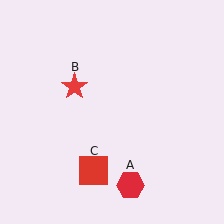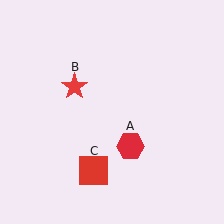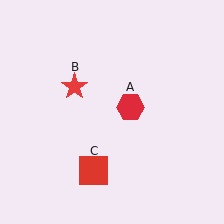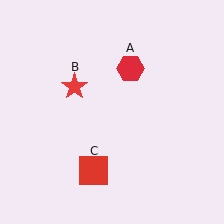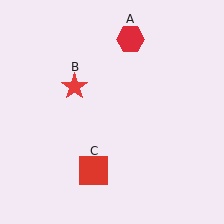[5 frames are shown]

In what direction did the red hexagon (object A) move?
The red hexagon (object A) moved up.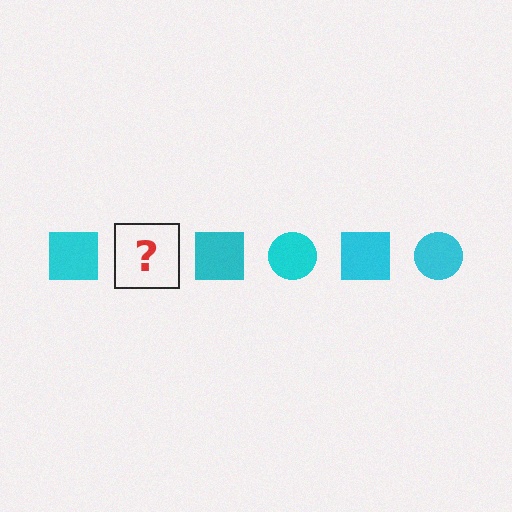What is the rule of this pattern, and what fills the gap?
The rule is that the pattern cycles through square, circle shapes in cyan. The gap should be filled with a cyan circle.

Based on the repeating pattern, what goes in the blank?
The blank should be a cyan circle.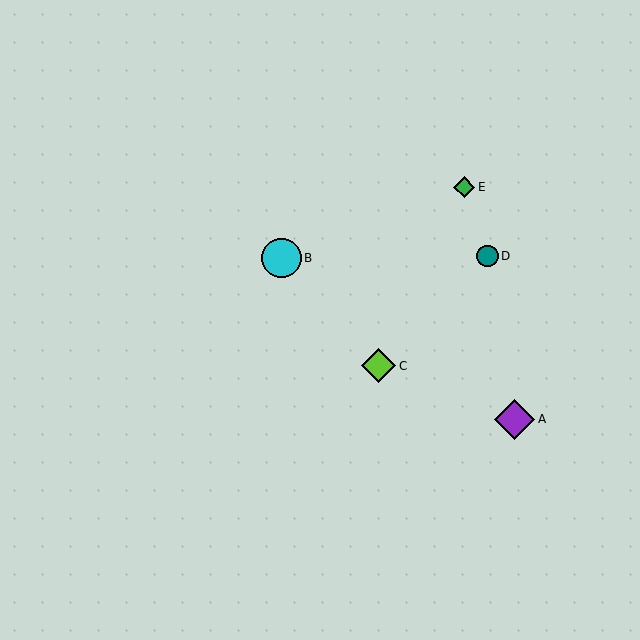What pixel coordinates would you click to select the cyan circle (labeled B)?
Click at (281, 258) to select the cyan circle B.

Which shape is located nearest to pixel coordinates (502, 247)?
The teal circle (labeled D) at (487, 256) is nearest to that location.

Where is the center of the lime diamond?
The center of the lime diamond is at (378, 366).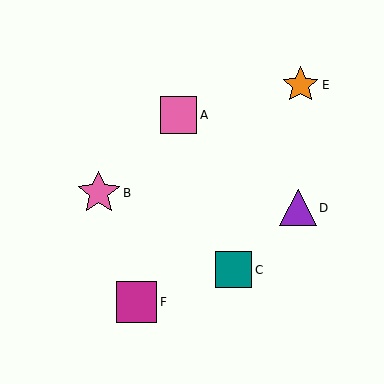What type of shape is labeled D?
Shape D is a purple triangle.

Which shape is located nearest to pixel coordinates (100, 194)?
The pink star (labeled B) at (99, 193) is nearest to that location.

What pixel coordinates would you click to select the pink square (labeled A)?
Click at (179, 115) to select the pink square A.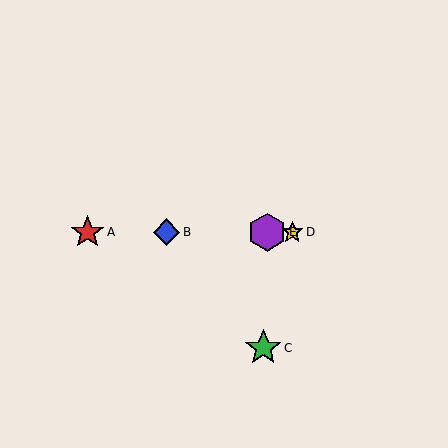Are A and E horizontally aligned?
Yes, both are at y≈232.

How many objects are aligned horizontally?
4 objects (A, B, D, E) are aligned horizontally.